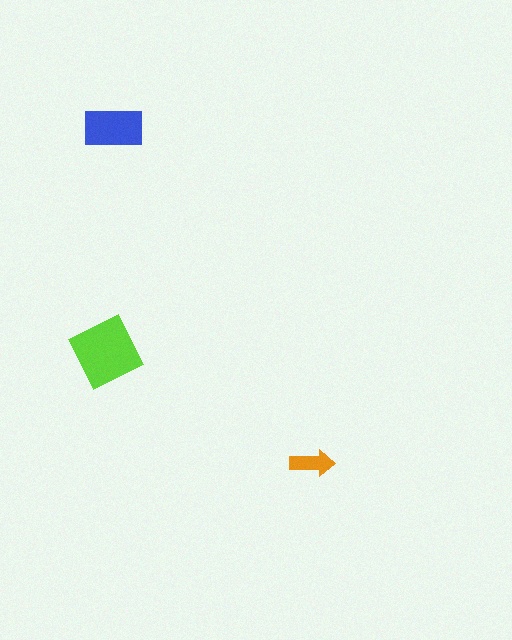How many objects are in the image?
There are 3 objects in the image.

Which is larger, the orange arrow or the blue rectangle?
The blue rectangle.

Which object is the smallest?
The orange arrow.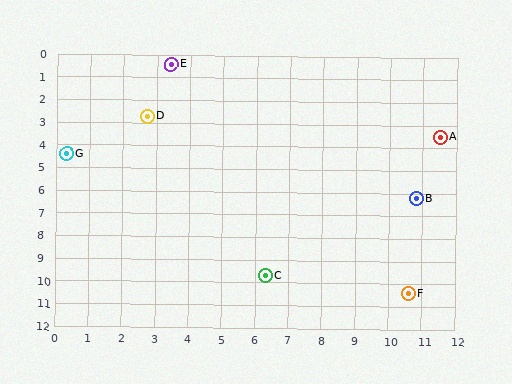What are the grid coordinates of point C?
Point C is at approximately (6.3, 9.7).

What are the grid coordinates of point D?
Point D is at approximately (2.7, 2.7).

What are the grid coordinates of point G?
Point G is at approximately (0.3, 4.4).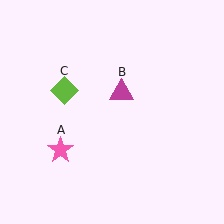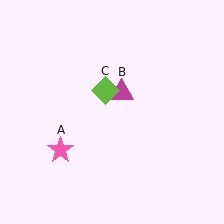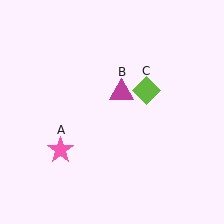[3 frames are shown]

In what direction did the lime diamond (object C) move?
The lime diamond (object C) moved right.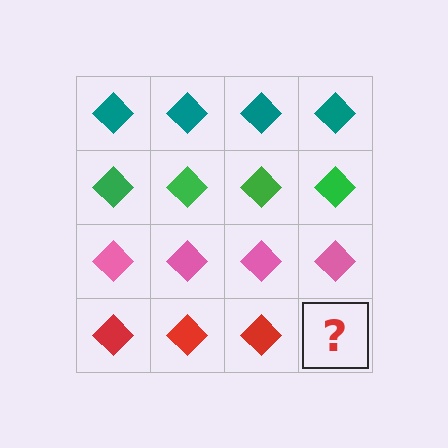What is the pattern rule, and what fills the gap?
The rule is that each row has a consistent color. The gap should be filled with a red diamond.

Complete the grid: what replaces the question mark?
The question mark should be replaced with a red diamond.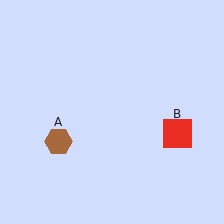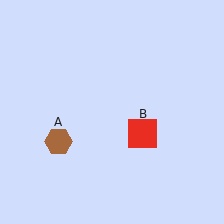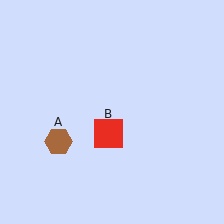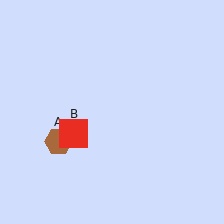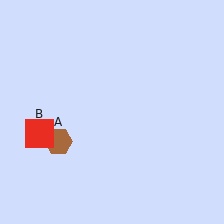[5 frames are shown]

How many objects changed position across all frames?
1 object changed position: red square (object B).